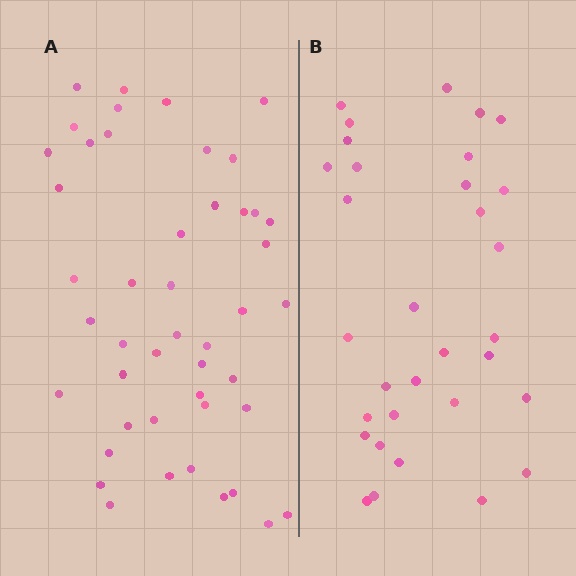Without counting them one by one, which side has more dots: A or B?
Region A (the left region) has more dots.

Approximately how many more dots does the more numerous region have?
Region A has approximately 15 more dots than region B.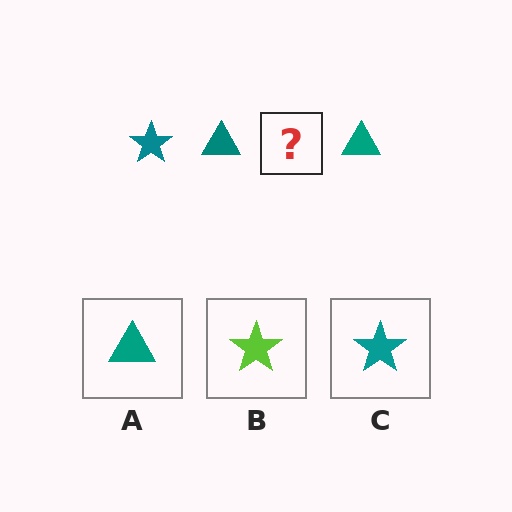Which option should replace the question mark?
Option C.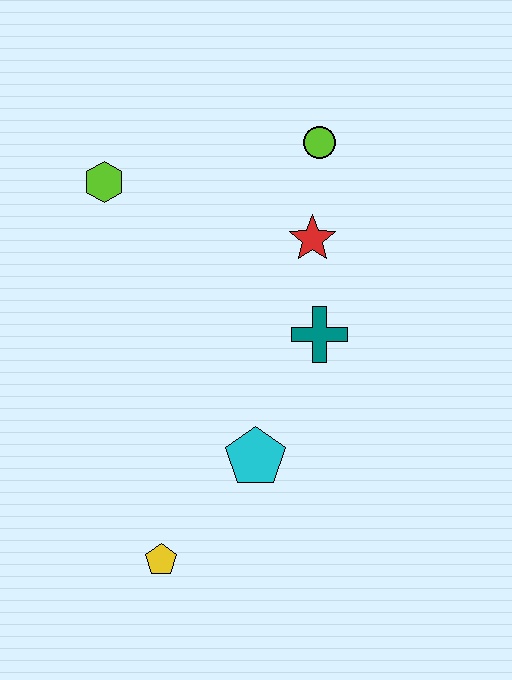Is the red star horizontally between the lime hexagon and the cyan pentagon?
No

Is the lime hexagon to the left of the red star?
Yes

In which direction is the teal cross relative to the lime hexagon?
The teal cross is to the right of the lime hexagon.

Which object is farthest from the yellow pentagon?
The lime circle is farthest from the yellow pentagon.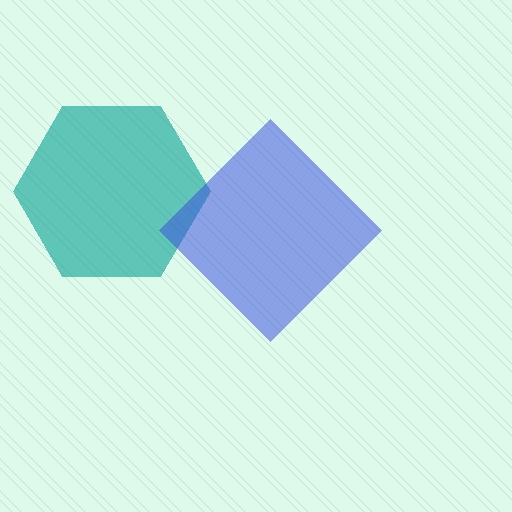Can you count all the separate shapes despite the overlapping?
Yes, there are 2 separate shapes.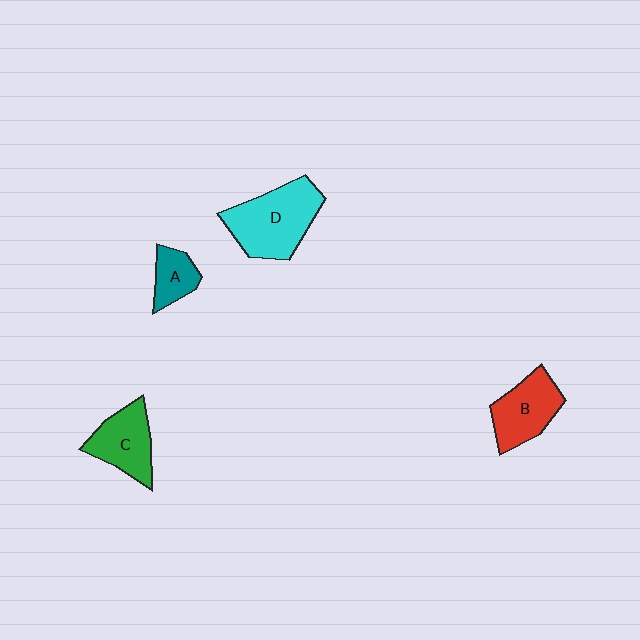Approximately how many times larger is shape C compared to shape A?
Approximately 1.7 times.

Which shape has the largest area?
Shape D (cyan).